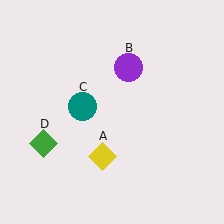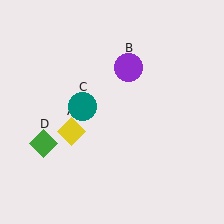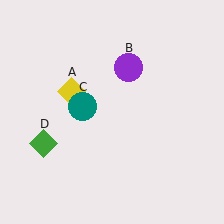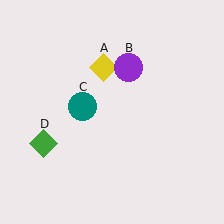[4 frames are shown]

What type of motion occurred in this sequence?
The yellow diamond (object A) rotated clockwise around the center of the scene.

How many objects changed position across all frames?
1 object changed position: yellow diamond (object A).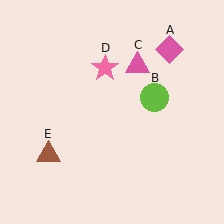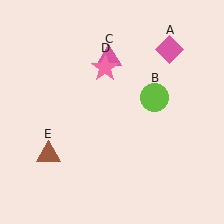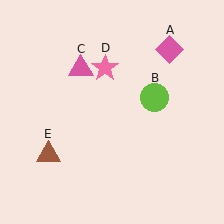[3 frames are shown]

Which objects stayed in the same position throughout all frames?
Pink diamond (object A) and lime circle (object B) and pink star (object D) and brown triangle (object E) remained stationary.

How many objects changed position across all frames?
1 object changed position: pink triangle (object C).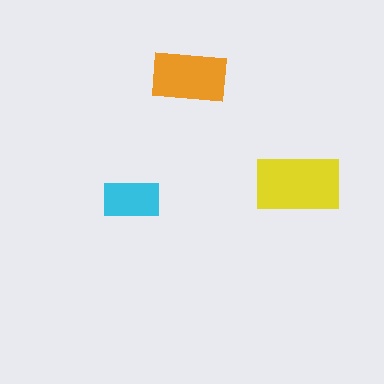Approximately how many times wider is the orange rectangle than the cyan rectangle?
About 1.5 times wider.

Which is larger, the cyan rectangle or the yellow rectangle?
The yellow one.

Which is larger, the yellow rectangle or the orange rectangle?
The yellow one.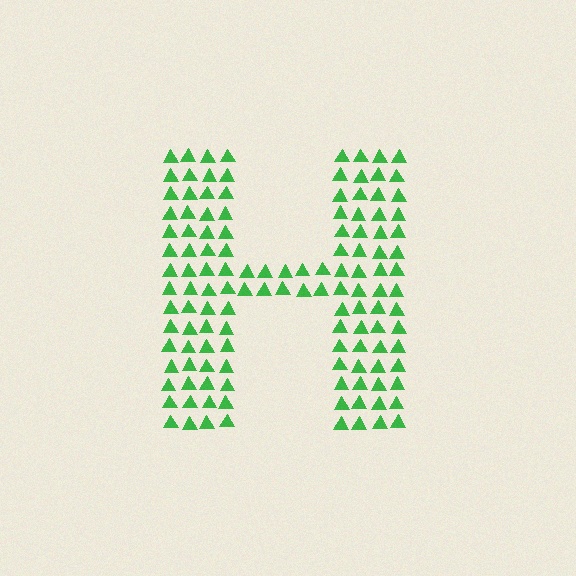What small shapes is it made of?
It is made of small triangles.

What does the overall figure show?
The overall figure shows the letter H.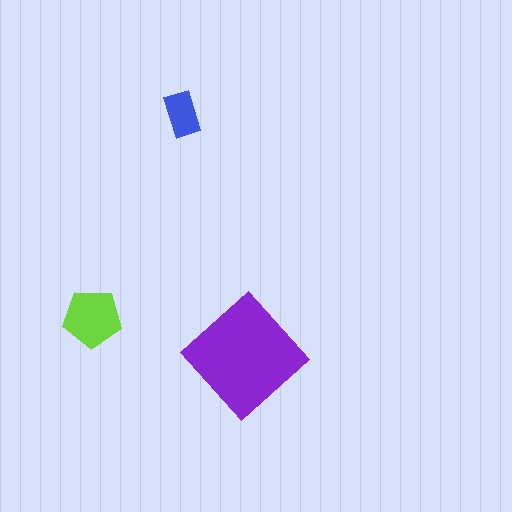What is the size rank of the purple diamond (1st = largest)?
1st.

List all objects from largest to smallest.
The purple diamond, the lime pentagon, the blue rectangle.